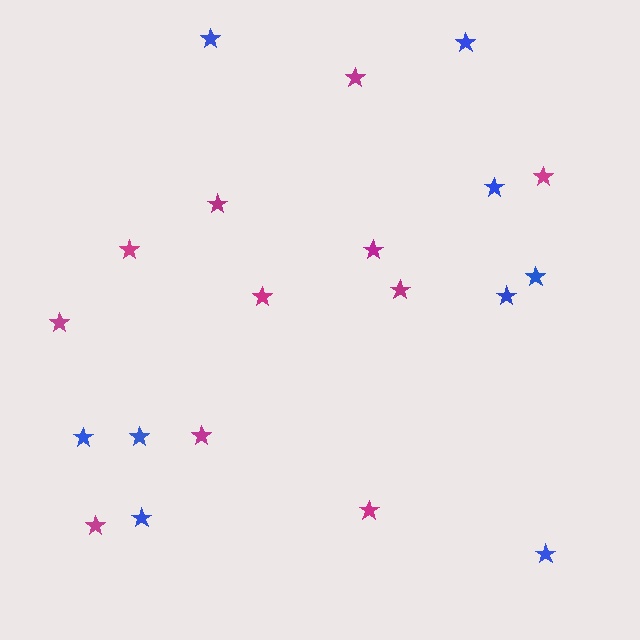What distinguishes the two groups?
There are 2 groups: one group of blue stars (9) and one group of magenta stars (11).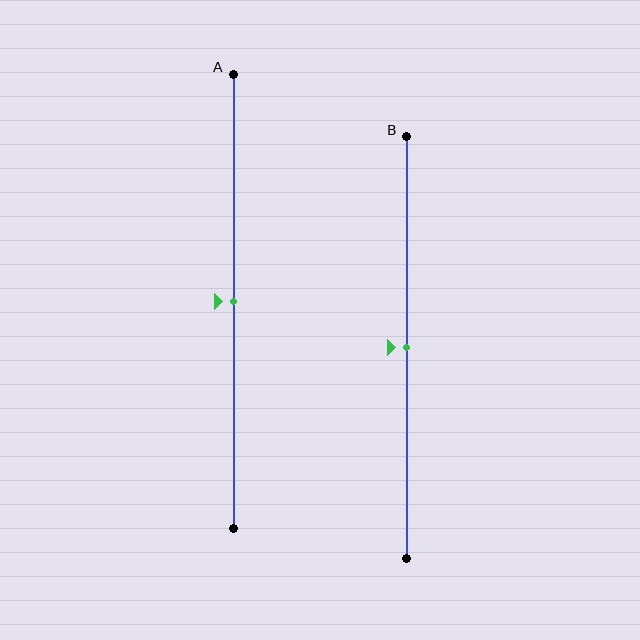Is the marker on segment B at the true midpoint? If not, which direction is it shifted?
Yes, the marker on segment B is at the true midpoint.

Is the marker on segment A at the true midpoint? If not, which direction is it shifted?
Yes, the marker on segment A is at the true midpoint.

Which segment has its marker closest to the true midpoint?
Segment A has its marker closest to the true midpoint.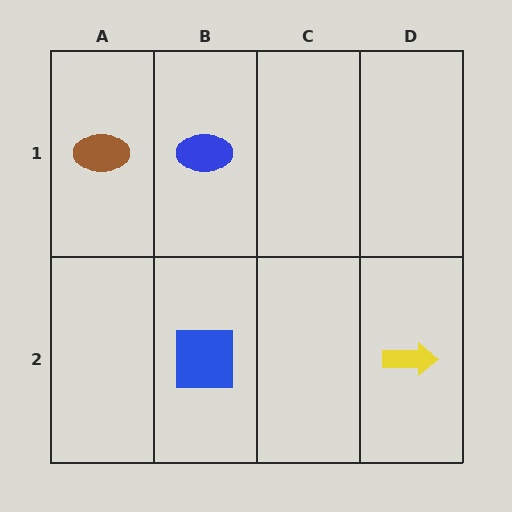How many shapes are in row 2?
2 shapes.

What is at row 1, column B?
A blue ellipse.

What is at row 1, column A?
A brown ellipse.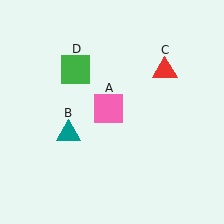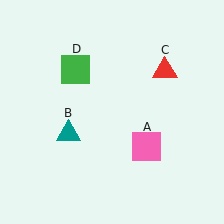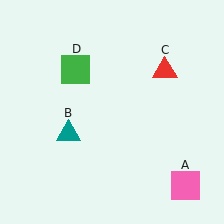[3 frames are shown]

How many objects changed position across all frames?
1 object changed position: pink square (object A).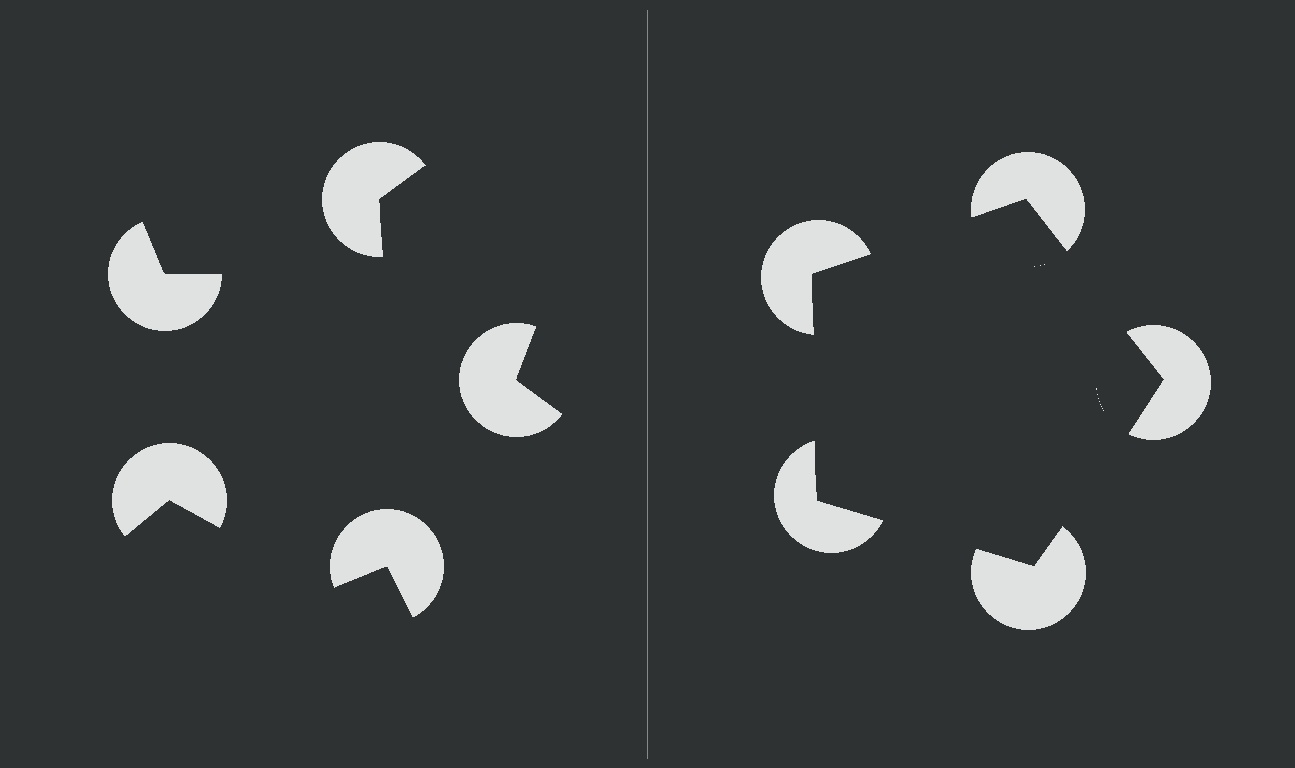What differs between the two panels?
The pac-man discs are positioned identically on both sides; only the wedge orientations differ. On the right they align to a pentagon; on the left they are misaligned.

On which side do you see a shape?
An illusory pentagon appears on the right side. On the left side the wedge cuts are rotated, so no coherent shape forms.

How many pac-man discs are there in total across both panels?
10 — 5 on each side.